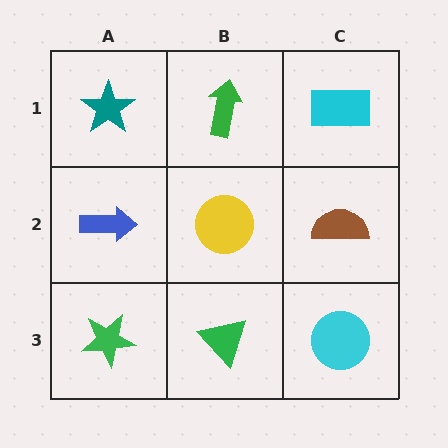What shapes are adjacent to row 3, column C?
A brown semicircle (row 2, column C), a green triangle (row 3, column B).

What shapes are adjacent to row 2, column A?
A teal star (row 1, column A), a green star (row 3, column A), a yellow circle (row 2, column B).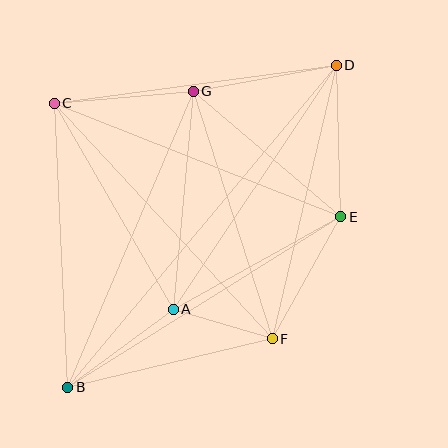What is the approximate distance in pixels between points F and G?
The distance between F and G is approximately 260 pixels.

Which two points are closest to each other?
Points A and F are closest to each other.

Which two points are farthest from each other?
Points B and D are farthest from each other.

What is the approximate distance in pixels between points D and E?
The distance between D and E is approximately 152 pixels.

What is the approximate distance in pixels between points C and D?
The distance between C and D is approximately 285 pixels.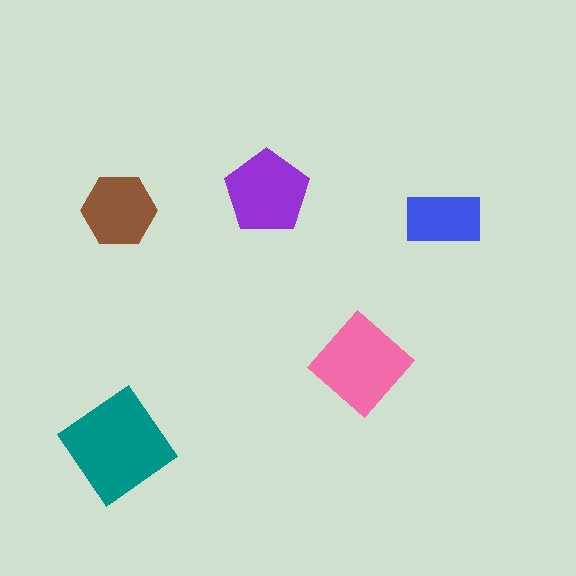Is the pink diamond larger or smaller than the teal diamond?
Smaller.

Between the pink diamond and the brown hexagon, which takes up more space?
The pink diamond.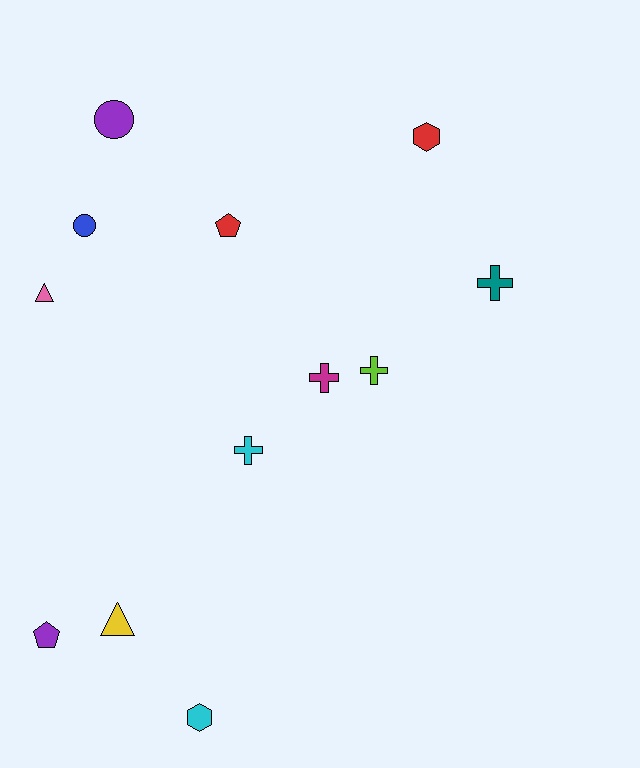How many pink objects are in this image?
There is 1 pink object.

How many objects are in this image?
There are 12 objects.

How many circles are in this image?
There are 2 circles.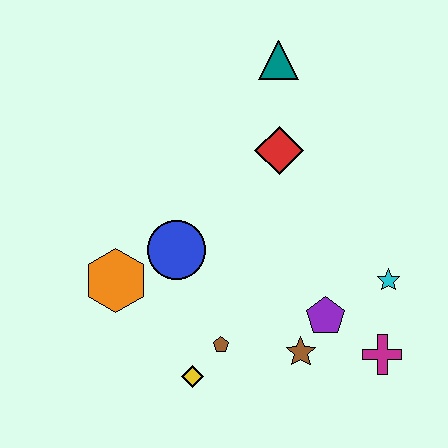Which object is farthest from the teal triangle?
The yellow diamond is farthest from the teal triangle.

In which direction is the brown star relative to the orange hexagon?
The brown star is to the right of the orange hexagon.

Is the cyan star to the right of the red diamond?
Yes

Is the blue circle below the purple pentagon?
No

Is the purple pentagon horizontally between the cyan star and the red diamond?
Yes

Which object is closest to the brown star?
The purple pentagon is closest to the brown star.